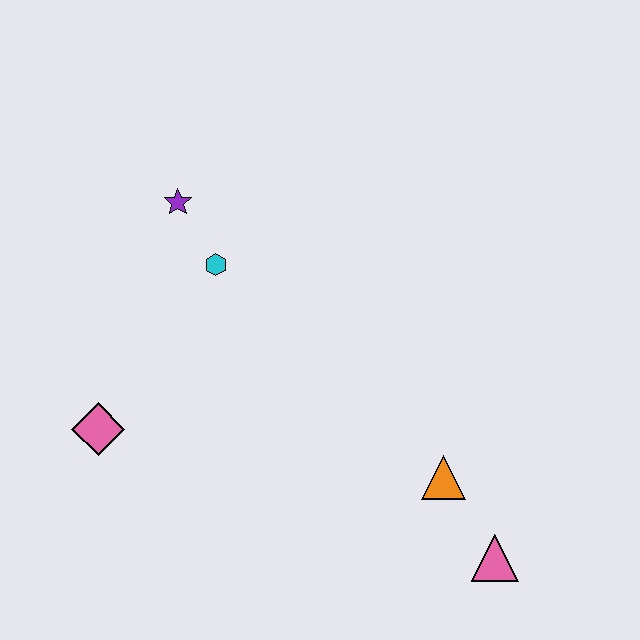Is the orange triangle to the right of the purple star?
Yes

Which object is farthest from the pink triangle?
The purple star is farthest from the pink triangle.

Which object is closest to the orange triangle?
The pink triangle is closest to the orange triangle.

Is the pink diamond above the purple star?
No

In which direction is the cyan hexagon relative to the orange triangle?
The cyan hexagon is to the left of the orange triangle.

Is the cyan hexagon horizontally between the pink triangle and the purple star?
Yes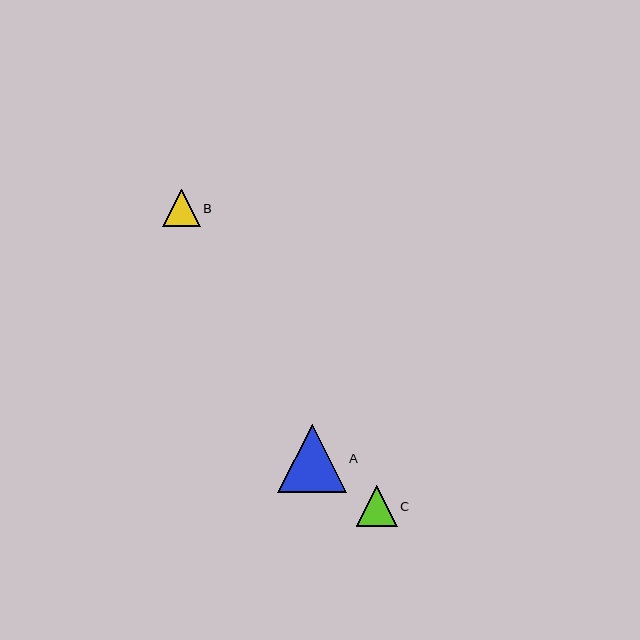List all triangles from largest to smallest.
From largest to smallest: A, C, B.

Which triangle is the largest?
Triangle A is the largest with a size of approximately 68 pixels.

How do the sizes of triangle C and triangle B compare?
Triangle C and triangle B are approximately the same size.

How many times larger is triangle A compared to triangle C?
Triangle A is approximately 1.7 times the size of triangle C.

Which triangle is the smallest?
Triangle B is the smallest with a size of approximately 38 pixels.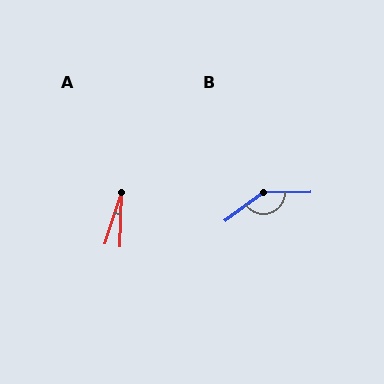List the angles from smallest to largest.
A (16°), B (145°).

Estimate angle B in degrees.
Approximately 145 degrees.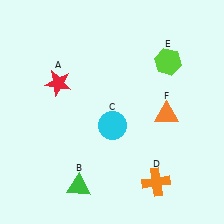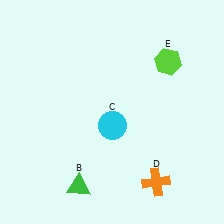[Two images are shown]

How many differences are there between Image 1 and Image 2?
There are 2 differences between the two images.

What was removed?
The red star (A), the orange triangle (F) were removed in Image 2.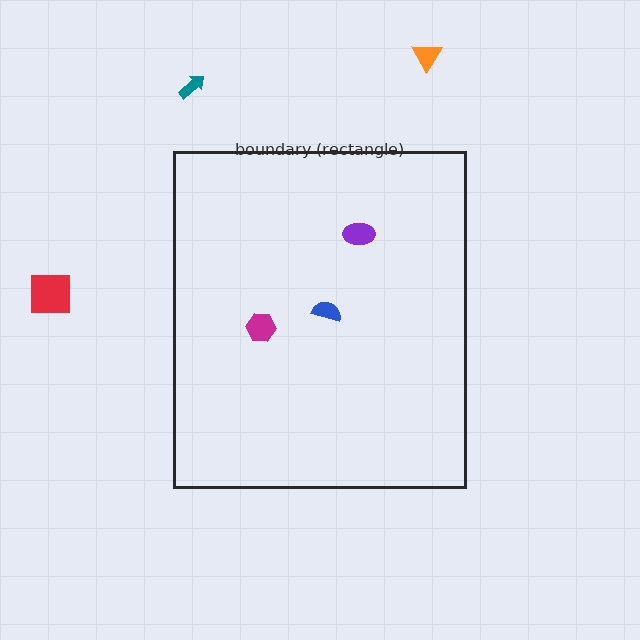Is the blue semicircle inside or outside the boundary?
Inside.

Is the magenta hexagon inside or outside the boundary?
Inside.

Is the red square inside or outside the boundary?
Outside.